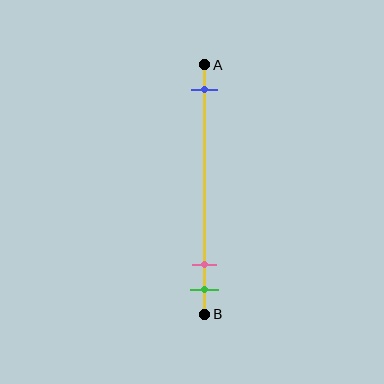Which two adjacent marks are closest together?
The pink and green marks are the closest adjacent pair.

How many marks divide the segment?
There are 3 marks dividing the segment.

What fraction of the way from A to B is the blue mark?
The blue mark is approximately 10% (0.1) of the way from A to B.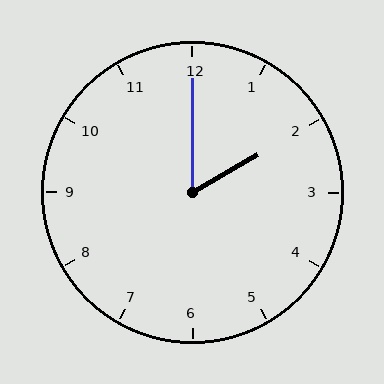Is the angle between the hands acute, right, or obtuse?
It is acute.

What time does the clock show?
2:00.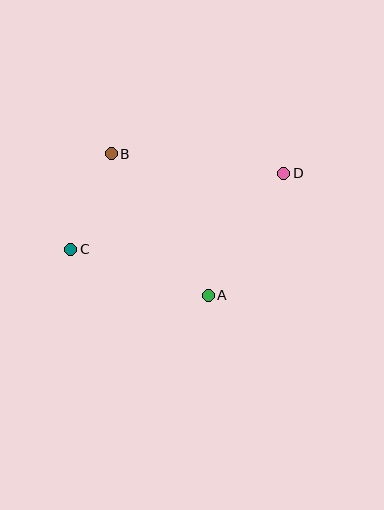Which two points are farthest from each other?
Points C and D are farthest from each other.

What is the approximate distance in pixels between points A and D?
The distance between A and D is approximately 144 pixels.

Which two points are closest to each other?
Points B and C are closest to each other.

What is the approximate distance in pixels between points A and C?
The distance between A and C is approximately 145 pixels.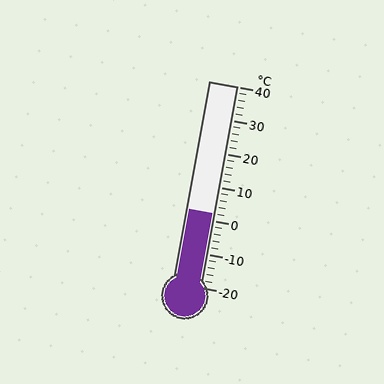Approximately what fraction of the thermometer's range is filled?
The thermometer is filled to approximately 35% of its range.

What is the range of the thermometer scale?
The thermometer scale ranges from -20°C to 40°C.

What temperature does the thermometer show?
The thermometer shows approximately 2°C.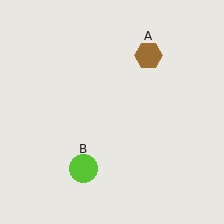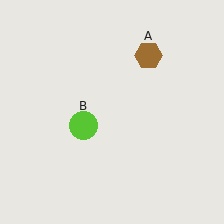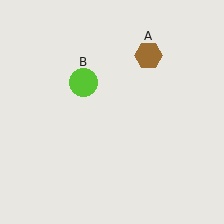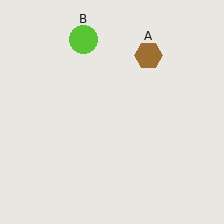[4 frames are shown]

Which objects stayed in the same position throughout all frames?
Brown hexagon (object A) remained stationary.